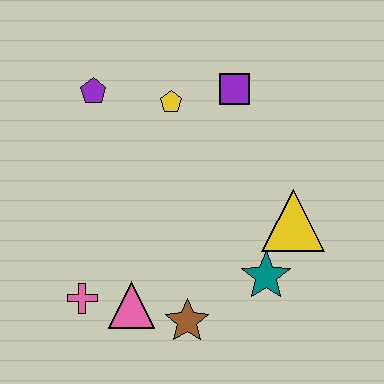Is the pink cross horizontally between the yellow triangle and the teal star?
No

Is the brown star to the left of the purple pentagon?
No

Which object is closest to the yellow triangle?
The teal star is closest to the yellow triangle.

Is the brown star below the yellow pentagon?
Yes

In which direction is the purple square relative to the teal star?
The purple square is above the teal star.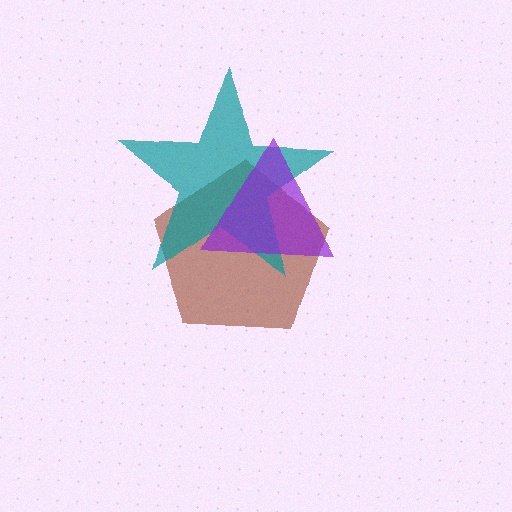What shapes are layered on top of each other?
The layered shapes are: a brown pentagon, a teal star, a purple triangle.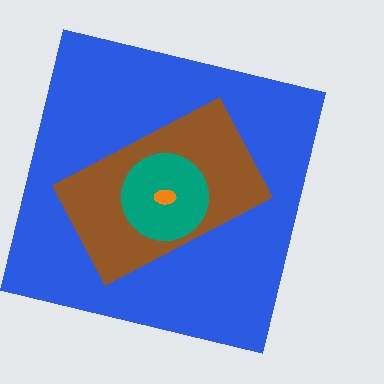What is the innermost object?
The orange ellipse.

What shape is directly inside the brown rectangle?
The teal circle.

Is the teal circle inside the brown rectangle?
Yes.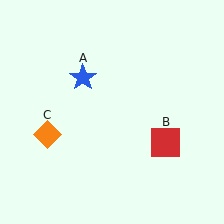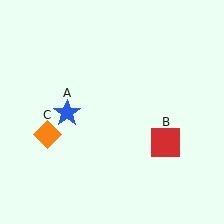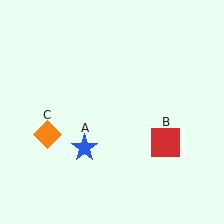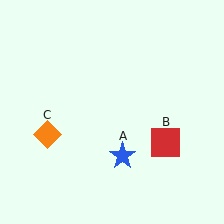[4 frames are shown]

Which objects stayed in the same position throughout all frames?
Red square (object B) and orange diamond (object C) remained stationary.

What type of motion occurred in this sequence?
The blue star (object A) rotated counterclockwise around the center of the scene.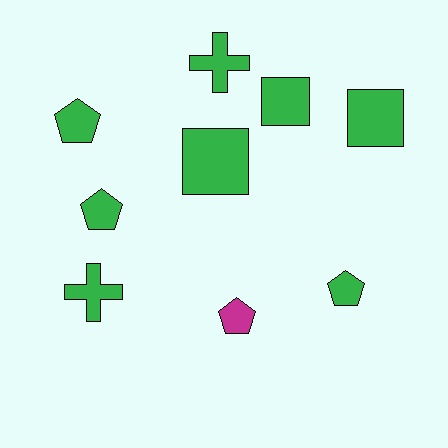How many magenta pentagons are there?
There is 1 magenta pentagon.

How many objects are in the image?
There are 9 objects.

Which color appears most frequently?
Green, with 8 objects.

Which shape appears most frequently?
Pentagon, with 4 objects.